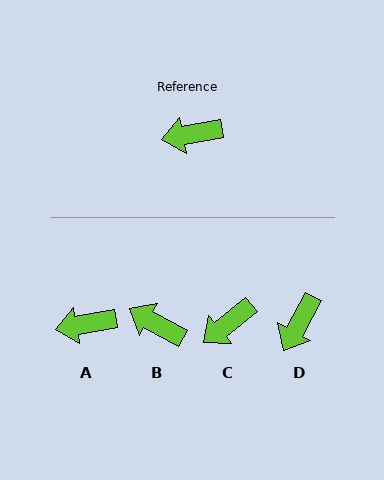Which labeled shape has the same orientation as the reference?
A.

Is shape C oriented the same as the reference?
No, it is off by about 29 degrees.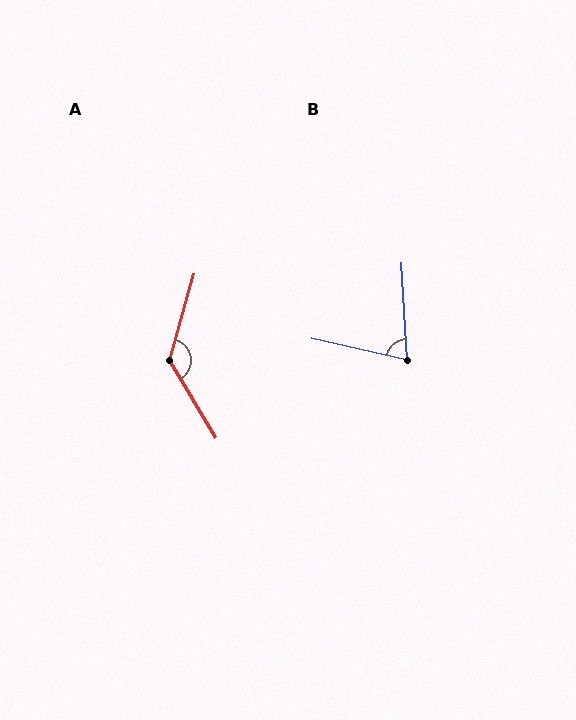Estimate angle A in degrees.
Approximately 133 degrees.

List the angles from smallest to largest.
B (74°), A (133°).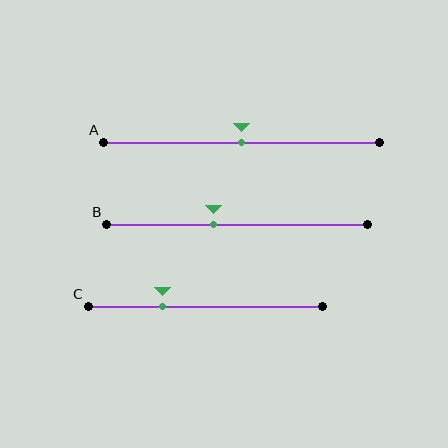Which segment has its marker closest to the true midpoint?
Segment A has its marker closest to the true midpoint.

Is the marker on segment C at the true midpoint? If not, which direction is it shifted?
No, the marker on segment C is shifted to the left by about 18% of the segment length.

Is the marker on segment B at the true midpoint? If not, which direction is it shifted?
No, the marker on segment B is shifted to the left by about 9% of the segment length.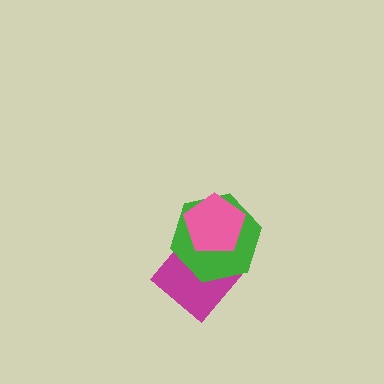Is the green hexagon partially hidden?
Yes, it is partially covered by another shape.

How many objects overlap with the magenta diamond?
2 objects overlap with the magenta diamond.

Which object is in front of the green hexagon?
The pink pentagon is in front of the green hexagon.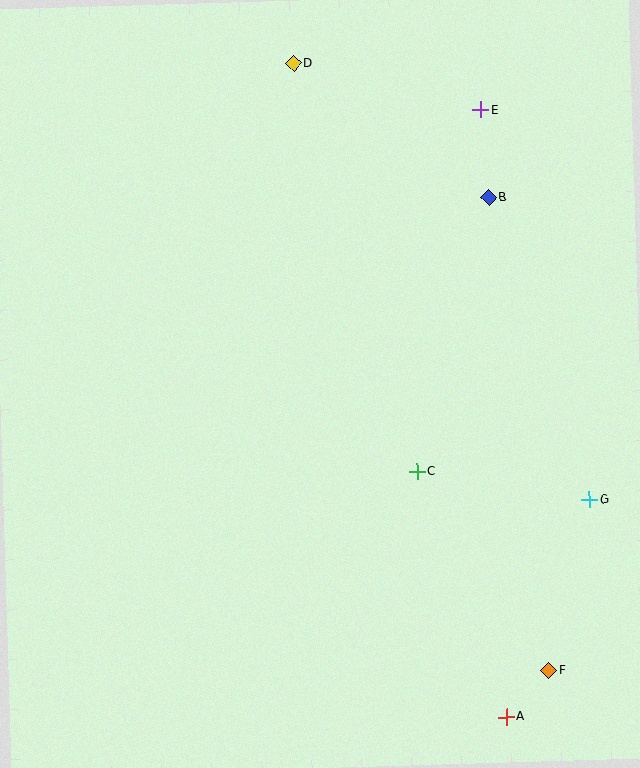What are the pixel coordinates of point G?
Point G is at (589, 500).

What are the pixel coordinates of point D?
Point D is at (293, 64).